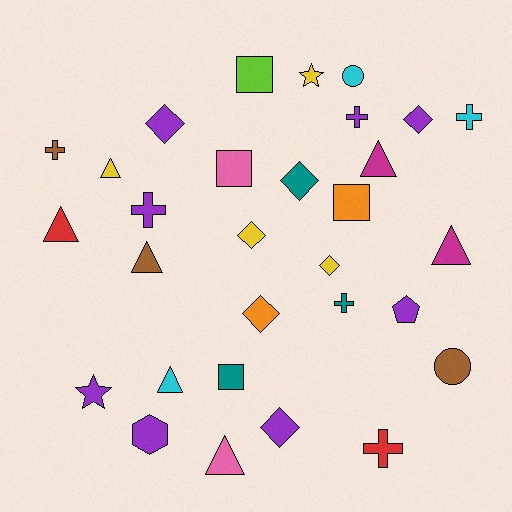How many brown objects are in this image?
There are 3 brown objects.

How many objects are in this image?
There are 30 objects.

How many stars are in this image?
There are 2 stars.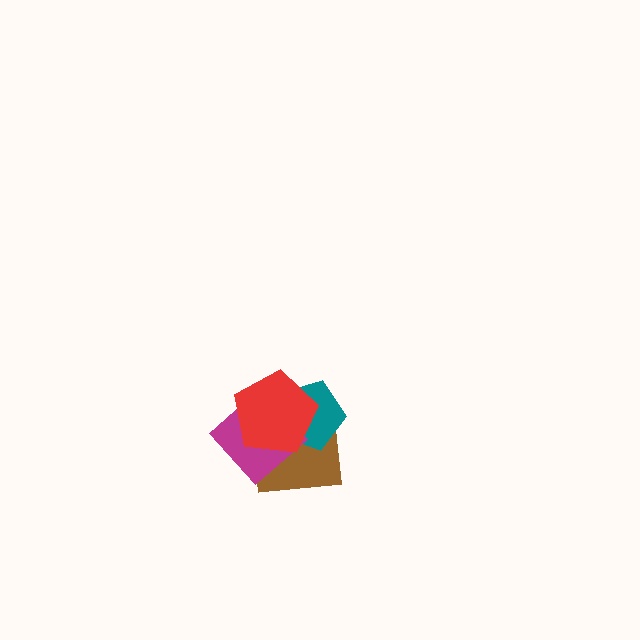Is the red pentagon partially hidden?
No, no other shape covers it.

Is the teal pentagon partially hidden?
Yes, it is partially covered by another shape.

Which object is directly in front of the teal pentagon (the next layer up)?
The magenta diamond is directly in front of the teal pentagon.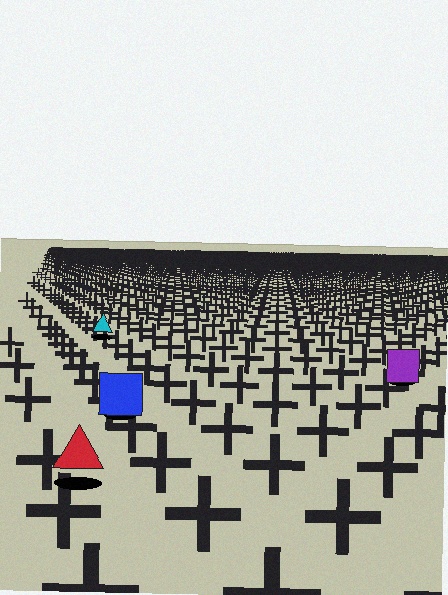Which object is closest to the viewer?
The red triangle is closest. The texture marks near it are larger and more spread out.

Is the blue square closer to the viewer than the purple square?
Yes. The blue square is closer — you can tell from the texture gradient: the ground texture is coarser near it.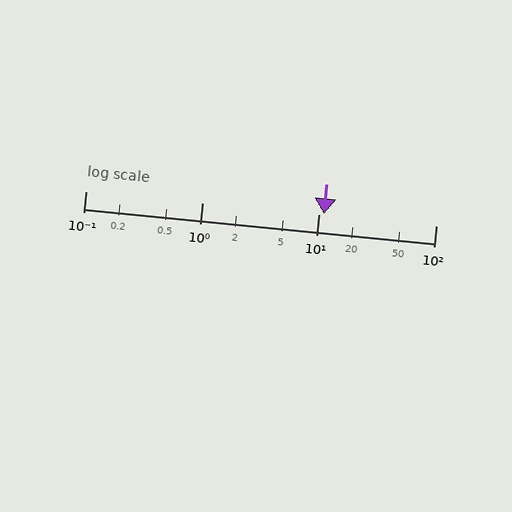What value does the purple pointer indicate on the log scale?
The pointer indicates approximately 11.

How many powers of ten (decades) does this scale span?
The scale spans 3 decades, from 0.1 to 100.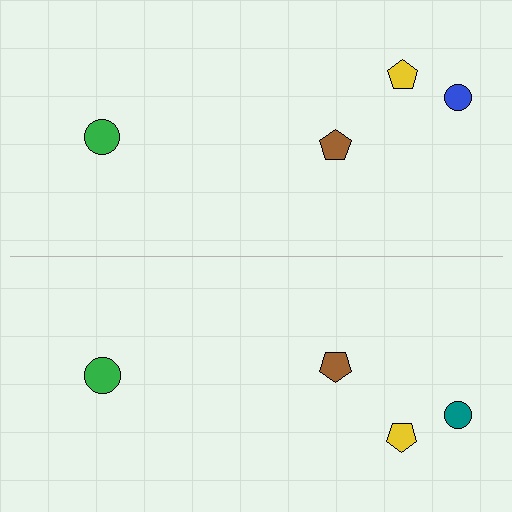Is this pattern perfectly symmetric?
No, the pattern is not perfectly symmetric. The teal circle on the bottom side breaks the symmetry — its mirror counterpart is blue.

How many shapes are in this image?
There are 8 shapes in this image.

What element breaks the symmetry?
The teal circle on the bottom side breaks the symmetry — its mirror counterpart is blue.